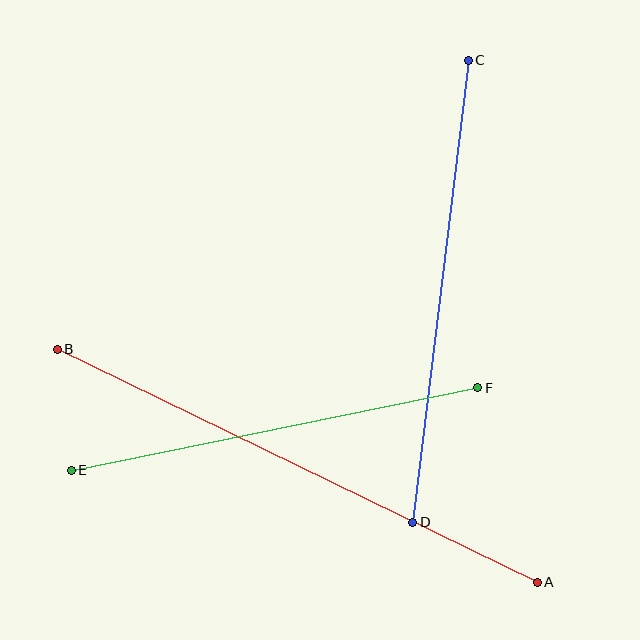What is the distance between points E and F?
The distance is approximately 415 pixels.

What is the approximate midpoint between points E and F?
The midpoint is at approximately (274, 429) pixels.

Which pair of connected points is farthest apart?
Points A and B are farthest apart.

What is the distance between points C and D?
The distance is approximately 465 pixels.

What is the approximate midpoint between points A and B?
The midpoint is at approximately (297, 466) pixels.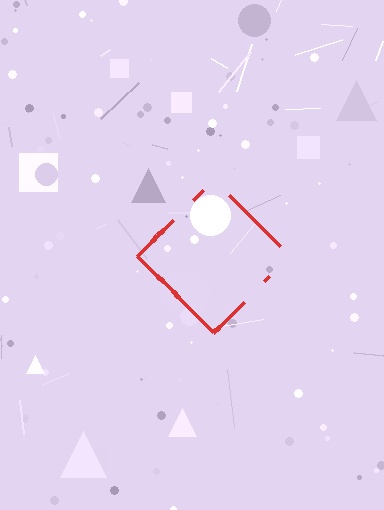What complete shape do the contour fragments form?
The contour fragments form a diamond.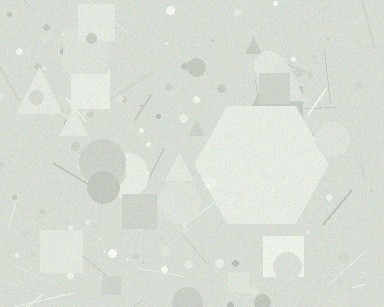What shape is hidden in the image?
A hexagon is hidden in the image.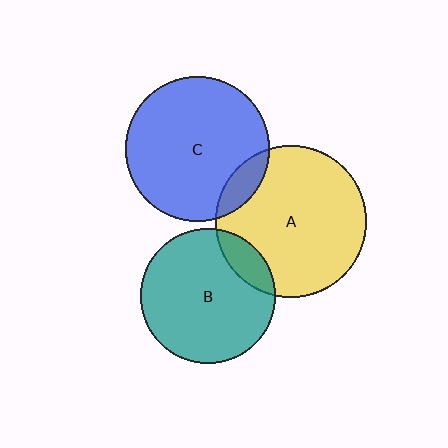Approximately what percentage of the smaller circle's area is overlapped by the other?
Approximately 10%.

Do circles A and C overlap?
Yes.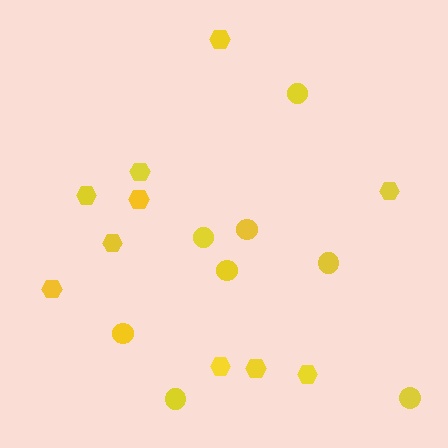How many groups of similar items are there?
There are 2 groups: one group of hexagons (10) and one group of circles (8).